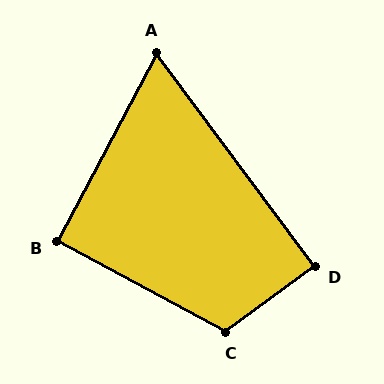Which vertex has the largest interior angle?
C, at approximately 116 degrees.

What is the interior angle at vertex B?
Approximately 90 degrees (approximately right).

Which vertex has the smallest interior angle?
A, at approximately 64 degrees.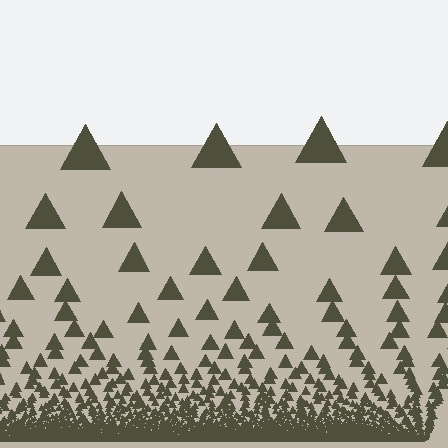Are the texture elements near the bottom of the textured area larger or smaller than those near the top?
Smaller. The gradient is inverted — elements near the bottom are smaller and denser.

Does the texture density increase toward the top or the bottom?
Density increases toward the bottom.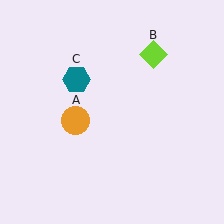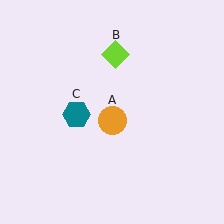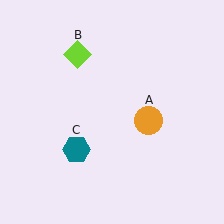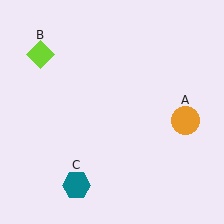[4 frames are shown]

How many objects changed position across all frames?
3 objects changed position: orange circle (object A), lime diamond (object B), teal hexagon (object C).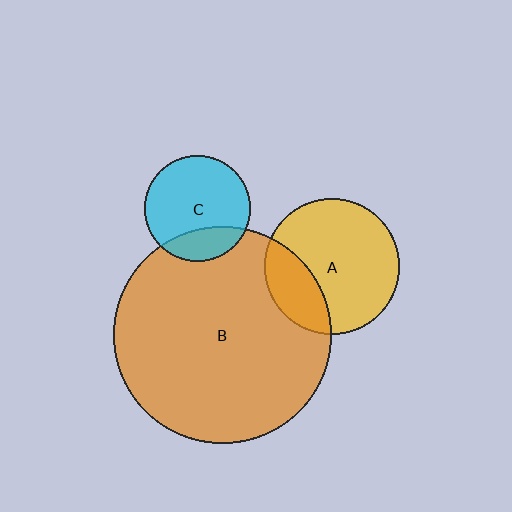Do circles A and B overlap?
Yes.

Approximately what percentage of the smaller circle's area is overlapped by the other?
Approximately 25%.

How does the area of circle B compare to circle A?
Approximately 2.6 times.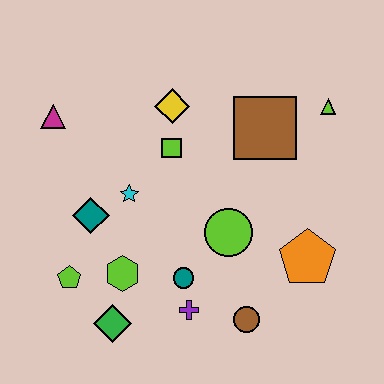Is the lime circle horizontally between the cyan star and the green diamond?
No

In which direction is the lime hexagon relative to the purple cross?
The lime hexagon is to the left of the purple cross.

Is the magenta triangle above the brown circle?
Yes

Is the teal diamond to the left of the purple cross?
Yes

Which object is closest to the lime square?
The yellow diamond is closest to the lime square.